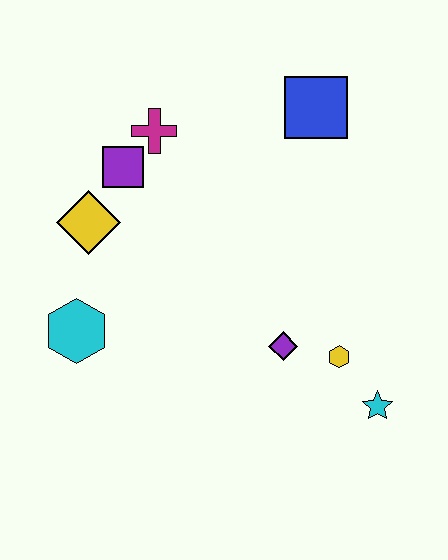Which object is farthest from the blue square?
The cyan hexagon is farthest from the blue square.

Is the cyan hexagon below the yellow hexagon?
No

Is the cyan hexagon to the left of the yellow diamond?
Yes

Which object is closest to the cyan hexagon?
The yellow diamond is closest to the cyan hexagon.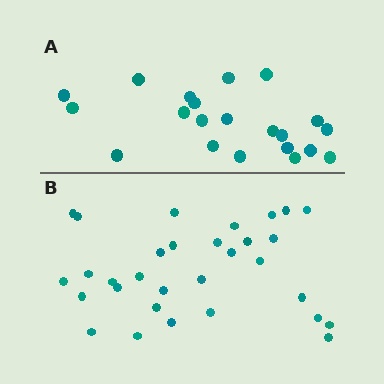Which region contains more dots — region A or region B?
Region B (the bottom region) has more dots.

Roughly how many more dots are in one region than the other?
Region B has roughly 10 or so more dots than region A.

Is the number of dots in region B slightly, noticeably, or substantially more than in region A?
Region B has substantially more. The ratio is roughly 1.5 to 1.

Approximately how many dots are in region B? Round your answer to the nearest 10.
About 30 dots. (The exact count is 31, which rounds to 30.)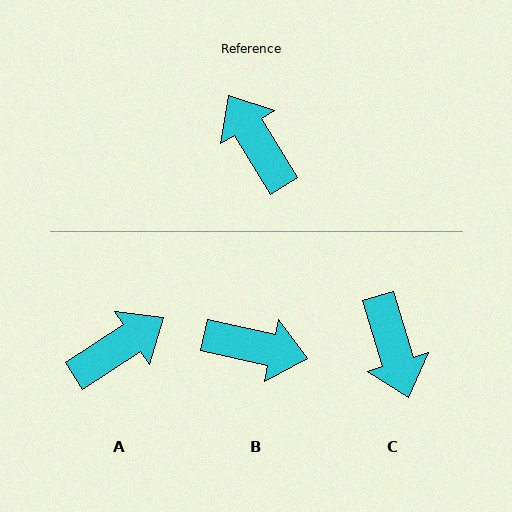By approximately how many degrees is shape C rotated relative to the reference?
Approximately 165 degrees counter-clockwise.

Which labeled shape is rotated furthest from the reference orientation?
C, about 165 degrees away.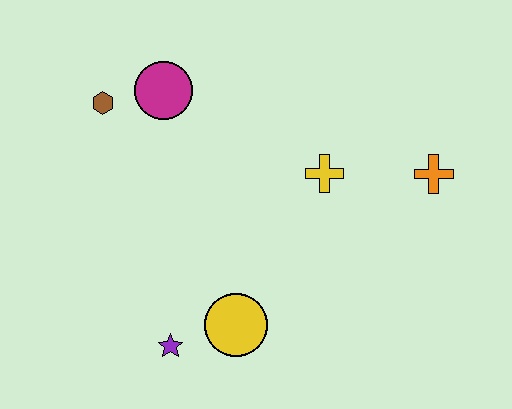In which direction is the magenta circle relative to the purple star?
The magenta circle is above the purple star.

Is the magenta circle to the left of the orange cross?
Yes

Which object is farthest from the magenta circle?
The orange cross is farthest from the magenta circle.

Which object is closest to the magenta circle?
The brown hexagon is closest to the magenta circle.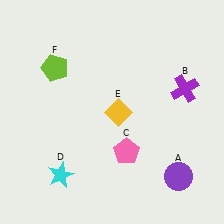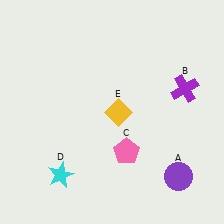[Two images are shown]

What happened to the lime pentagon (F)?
The lime pentagon (F) was removed in Image 2. It was in the top-left area of Image 1.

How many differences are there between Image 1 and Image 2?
There is 1 difference between the two images.